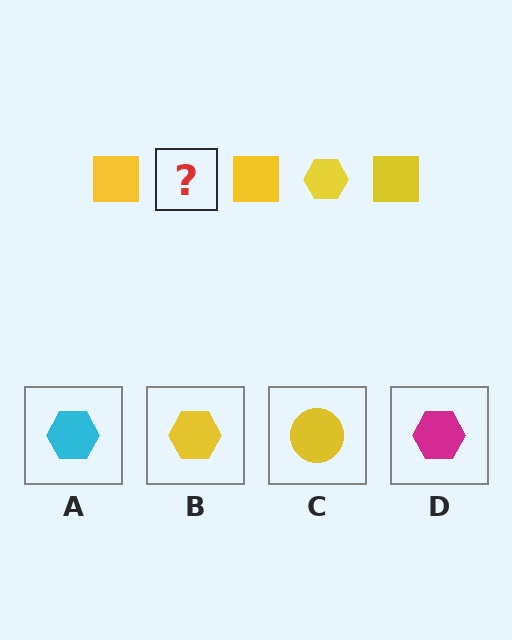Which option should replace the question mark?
Option B.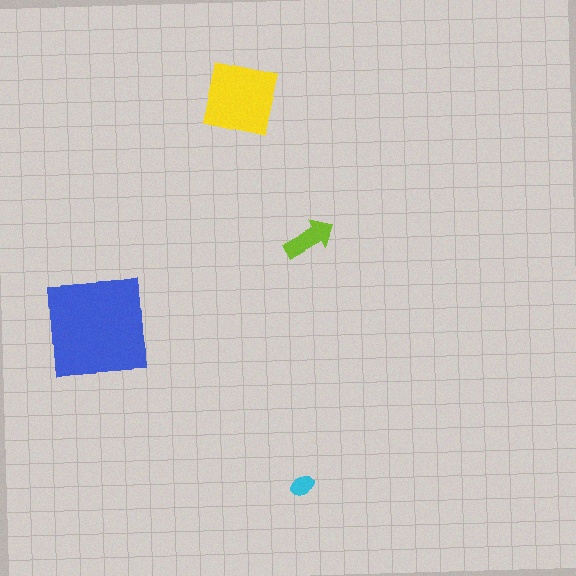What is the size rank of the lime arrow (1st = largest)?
3rd.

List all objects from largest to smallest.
The blue square, the yellow square, the lime arrow, the cyan ellipse.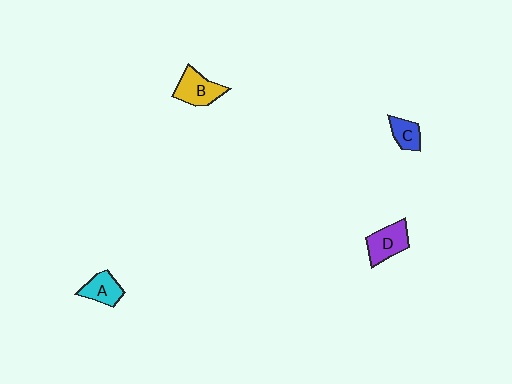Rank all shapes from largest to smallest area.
From largest to smallest: B (yellow), D (purple), A (cyan), C (blue).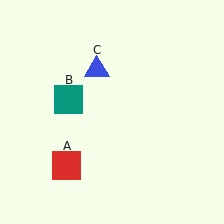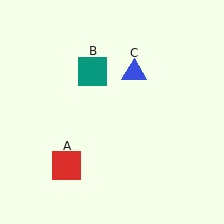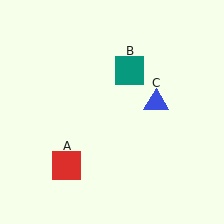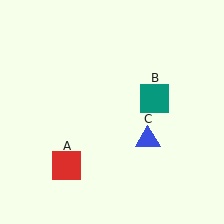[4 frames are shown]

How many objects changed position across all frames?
2 objects changed position: teal square (object B), blue triangle (object C).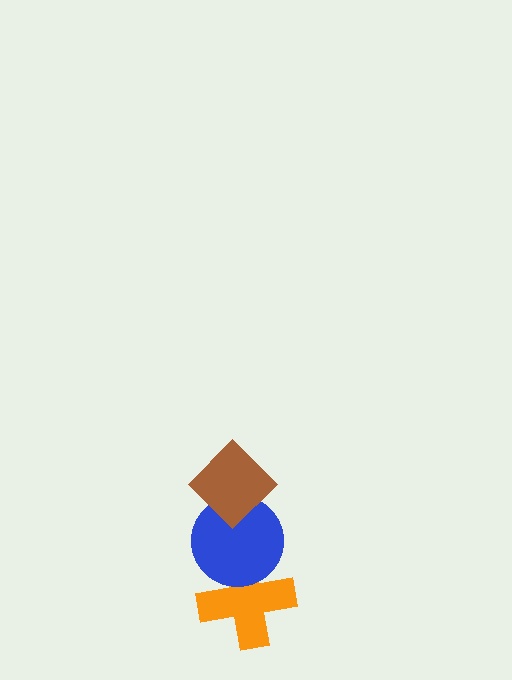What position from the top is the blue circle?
The blue circle is 2nd from the top.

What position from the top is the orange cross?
The orange cross is 3rd from the top.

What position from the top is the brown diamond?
The brown diamond is 1st from the top.